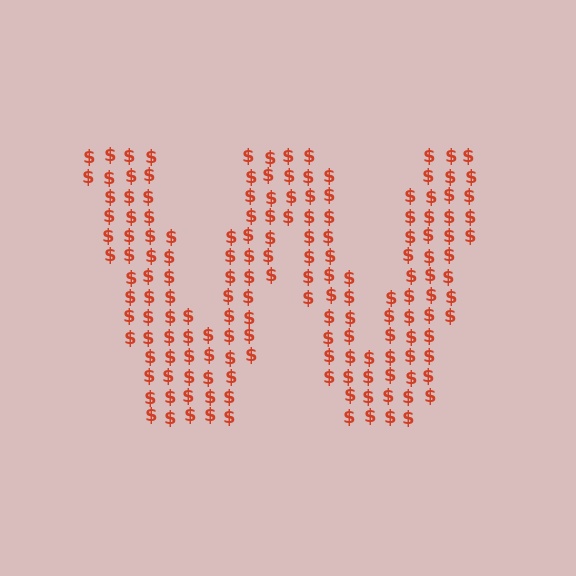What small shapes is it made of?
It is made of small dollar signs.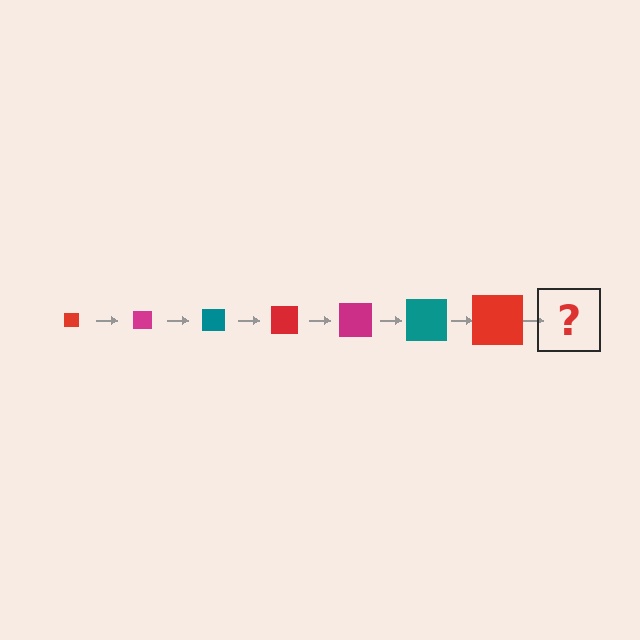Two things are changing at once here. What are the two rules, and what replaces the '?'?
The two rules are that the square grows larger each step and the color cycles through red, magenta, and teal. The '?' should be a magenta square, larger than the previous one.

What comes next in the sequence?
The next element should be a magenta square, larger than the previous one.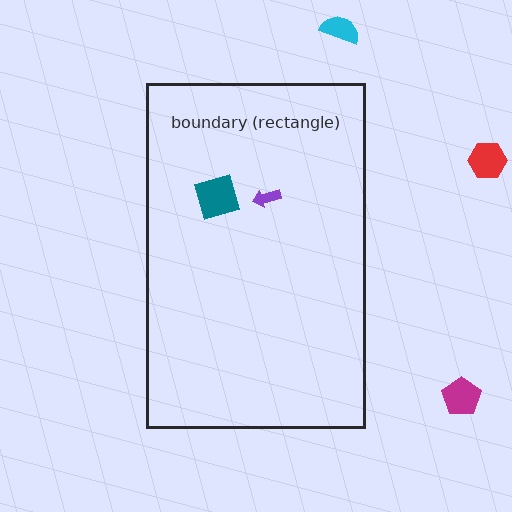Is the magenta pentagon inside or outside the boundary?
Outside.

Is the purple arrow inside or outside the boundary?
Inside.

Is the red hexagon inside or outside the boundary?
Outside.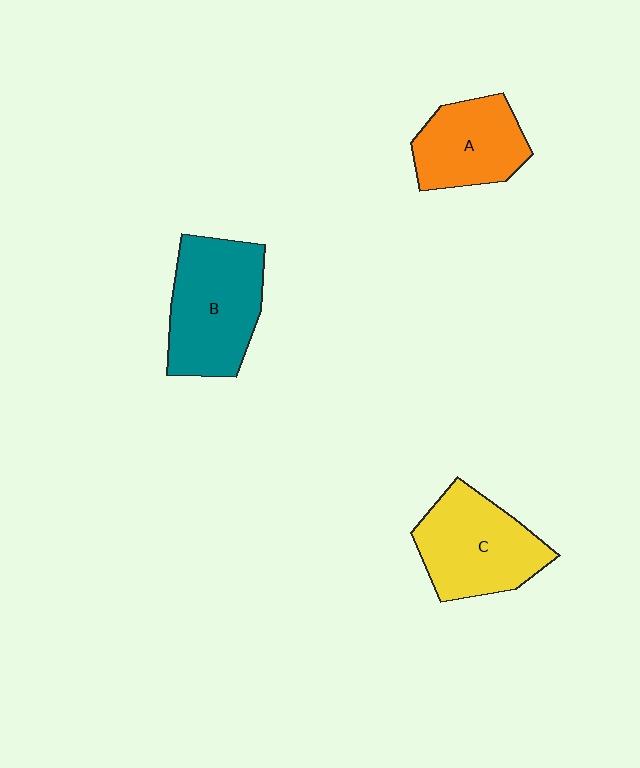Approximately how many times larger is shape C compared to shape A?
Approximately 1.3 times.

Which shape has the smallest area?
Shape A (orange).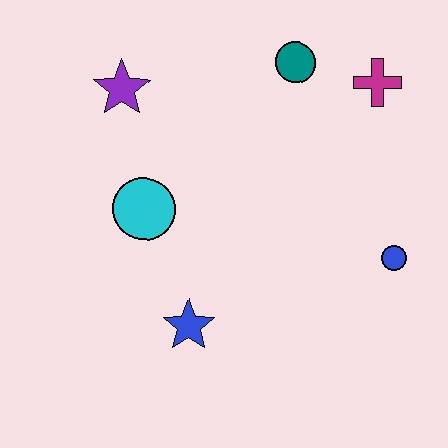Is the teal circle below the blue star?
No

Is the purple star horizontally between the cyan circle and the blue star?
No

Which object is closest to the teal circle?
The magenta cross is closest to the teal circle.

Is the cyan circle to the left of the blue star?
Yes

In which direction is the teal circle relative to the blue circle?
The teal circle is above the blue circle.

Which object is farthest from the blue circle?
The purple star is farthest from the blue circle.